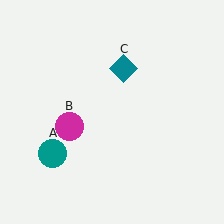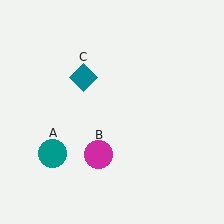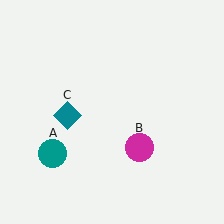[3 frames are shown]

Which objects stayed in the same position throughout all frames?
Teal circle (object A) remained stationary.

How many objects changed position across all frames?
2 objects changed position: magenta circle (object B), teal diamond (object C).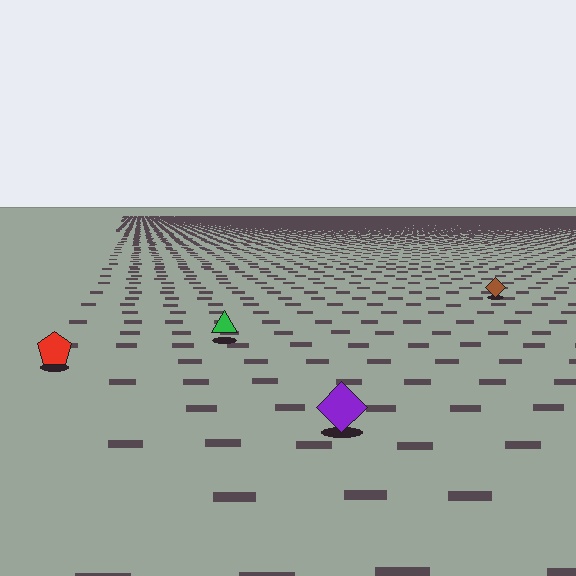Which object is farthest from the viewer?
The brown diamond is farthest from the viewer. It appears smaller and the ground texture around it is denser.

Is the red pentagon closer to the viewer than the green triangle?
Yes. The red pentagon is closer — you can tell from the texture gradient: the ground texture is coarser near it.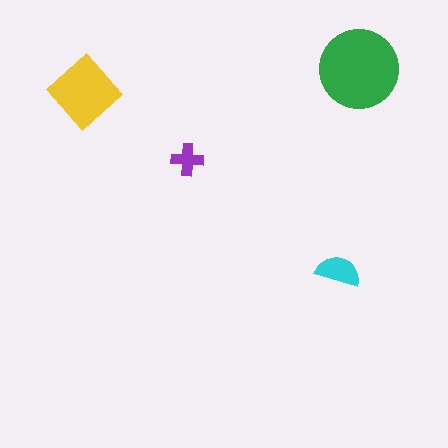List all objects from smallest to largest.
The purple cross, the cyan semicircle, the yellow diamond, the green circle.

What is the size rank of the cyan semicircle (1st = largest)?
3rd.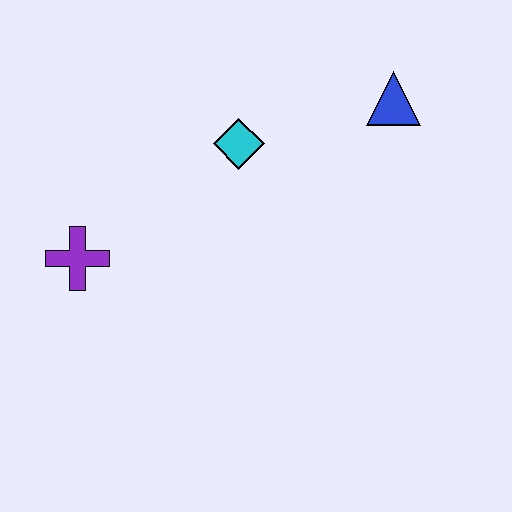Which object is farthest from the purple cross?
The blue triangle is farthest from the purple cross.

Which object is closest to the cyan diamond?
The blue triangle is closest to the cyan diamond.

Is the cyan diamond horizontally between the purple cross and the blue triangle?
Yes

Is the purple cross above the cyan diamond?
No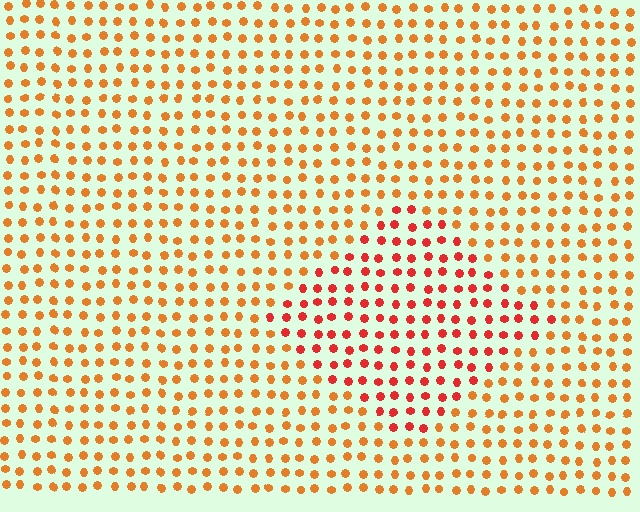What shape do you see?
I see a diamond.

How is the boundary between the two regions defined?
The boundary is defined purely by a slight shift in hue (about 28 degrees). Spacing, size, and orientation are identical on both sides.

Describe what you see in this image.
The image is filled with small orange elements in a uniform arrangement. A diamond-shaped region is visible where the elements are tinted to a slightly different hue, forming a subtle color boundary.